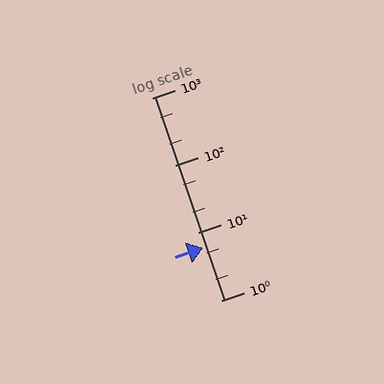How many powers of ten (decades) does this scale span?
The scale spans 3 decades, from 1 to 1000.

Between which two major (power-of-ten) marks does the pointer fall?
The pointer is between 1 and 10.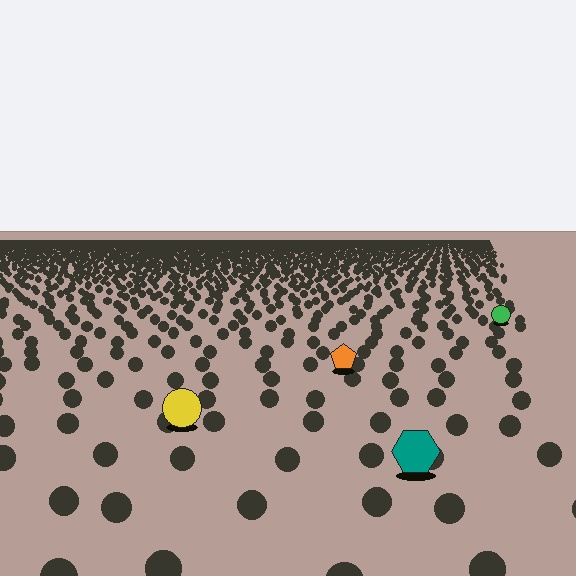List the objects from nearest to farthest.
From nearest to farthest: the teal hexagon, the yellow circle, the orange pentagon, the green circle.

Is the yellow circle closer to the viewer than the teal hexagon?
No. The teal hexagon is closer — you can tell from the texture gradient: the ground texture is coarser near it.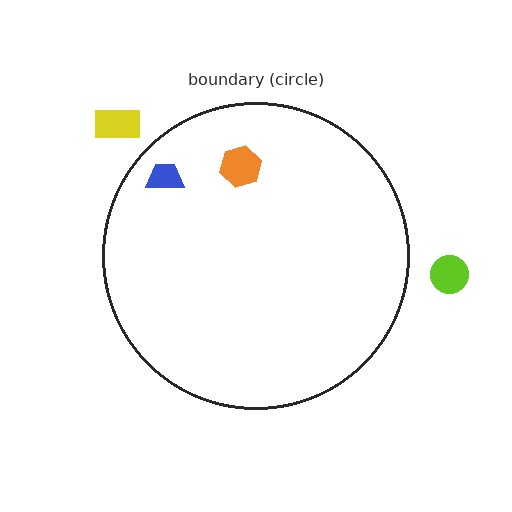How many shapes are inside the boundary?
2 inside, 2 outside.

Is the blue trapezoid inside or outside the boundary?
Inside.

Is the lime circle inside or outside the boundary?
Outside.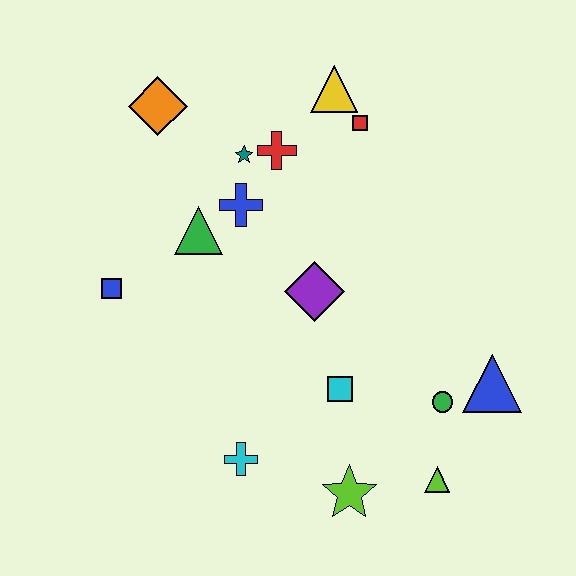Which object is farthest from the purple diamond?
The orange diamond is farthest from the purple diamond.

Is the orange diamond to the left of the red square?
Yes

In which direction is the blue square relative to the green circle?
The blue square is to the left of the green circle.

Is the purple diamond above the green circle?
Yes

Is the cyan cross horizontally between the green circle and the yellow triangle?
No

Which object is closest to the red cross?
The teal star is closest to the red cross.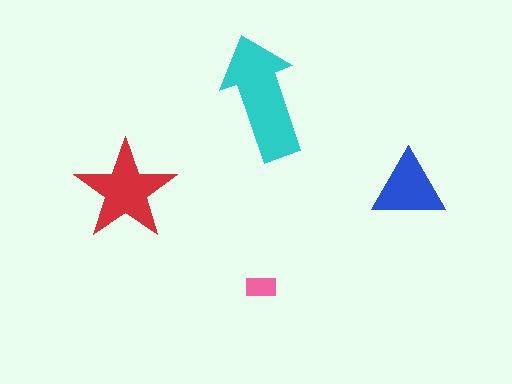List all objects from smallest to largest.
The pink rectangle, the blue triangle, the red star, the cyan arrow.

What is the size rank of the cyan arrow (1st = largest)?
1st.